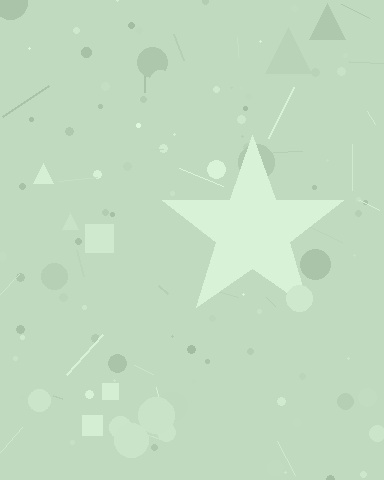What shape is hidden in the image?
A star is hidden in the image.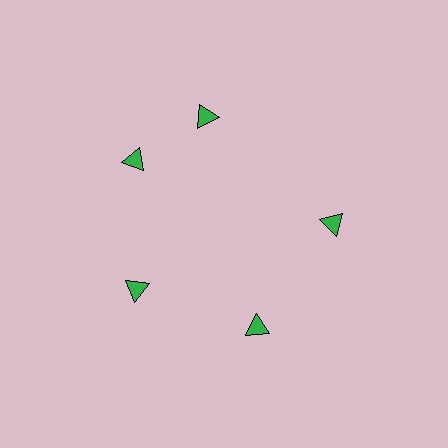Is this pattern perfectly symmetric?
No. The 5 green triangles are arranged in a ring, but one element near the 1 o'clock position is rotated out of alignment along the ring, breaking the 5-fold rotational symmetry.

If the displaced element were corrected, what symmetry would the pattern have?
It would have 5-fold rotational symmetry — the pattern would map onto itself every 72 degrees.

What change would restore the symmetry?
The symmetry would be restored by rotating it back into even spacing with its neighbors so that all 5 triangles sit at equal angles and equal distance from the center.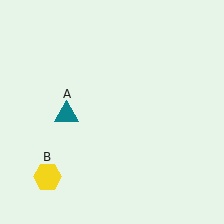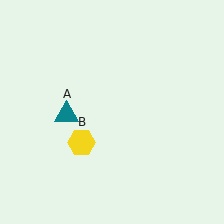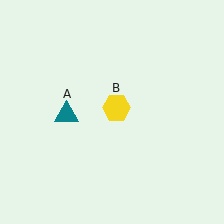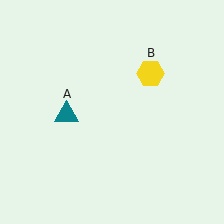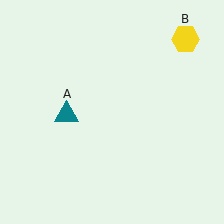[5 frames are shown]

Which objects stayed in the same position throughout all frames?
Teal triangle (object A) remained stationary.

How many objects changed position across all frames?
1 object changed position: yellow hexagon (object B).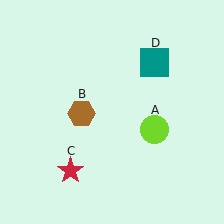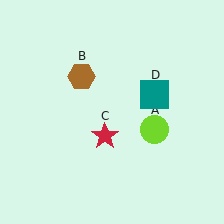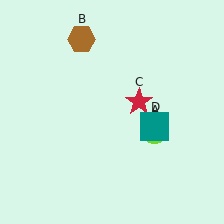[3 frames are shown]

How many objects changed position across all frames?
3 objects changed position: brown hexagon (object B), red star (object C), teal square (object D).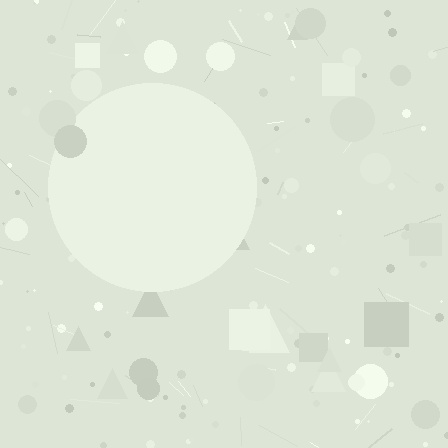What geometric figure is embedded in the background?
A circle is embedded in the background.